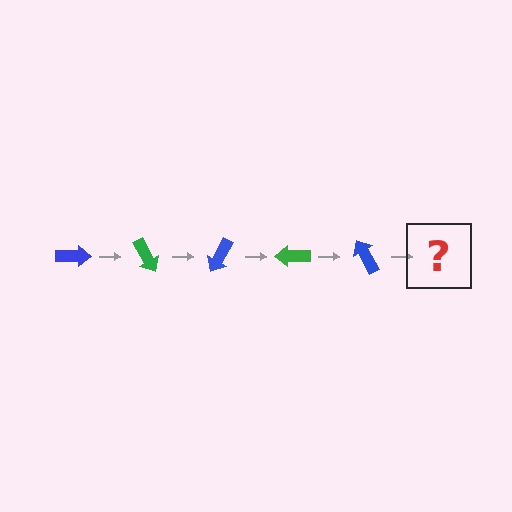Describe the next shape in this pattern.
It should be a green arrow, rotated 300 degrees from the start.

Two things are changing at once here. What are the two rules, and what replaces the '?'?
The two rules are that it rotates 60 degrees each step and the color cycles through blue and green. The '?' should be a green arrow, rotated 300 degrees from the start.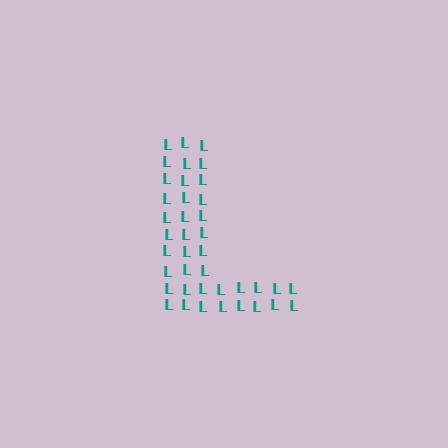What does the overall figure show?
The overall figure shows the letter L.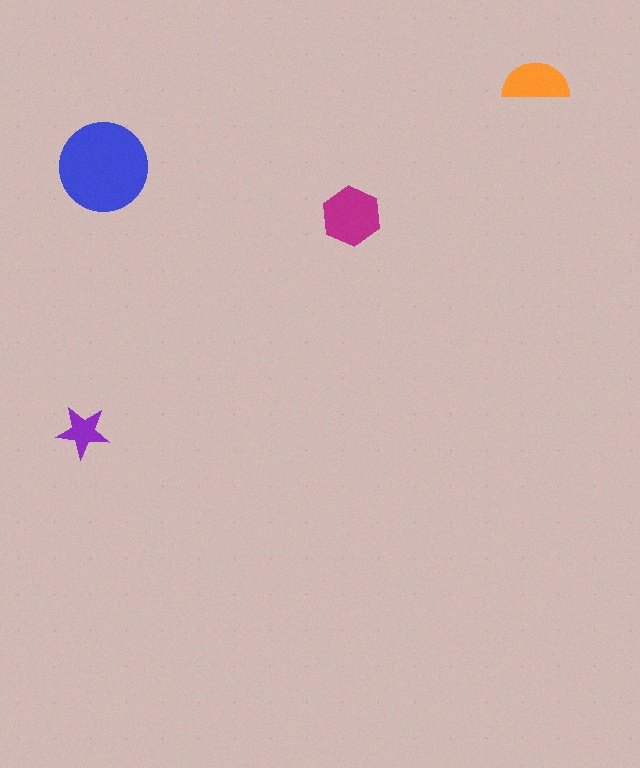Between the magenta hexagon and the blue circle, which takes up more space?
The blue circle.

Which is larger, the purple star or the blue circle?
The blue circle.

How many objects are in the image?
There are 4 objects in the image.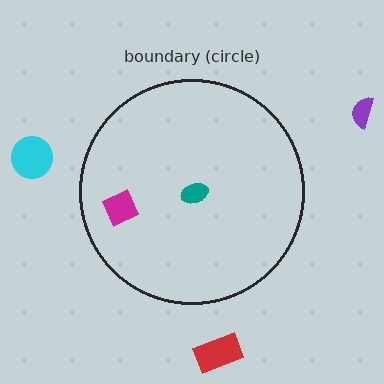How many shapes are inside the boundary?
2 inside, 3 outside.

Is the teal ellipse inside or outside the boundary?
Inside.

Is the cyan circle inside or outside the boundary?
Outside.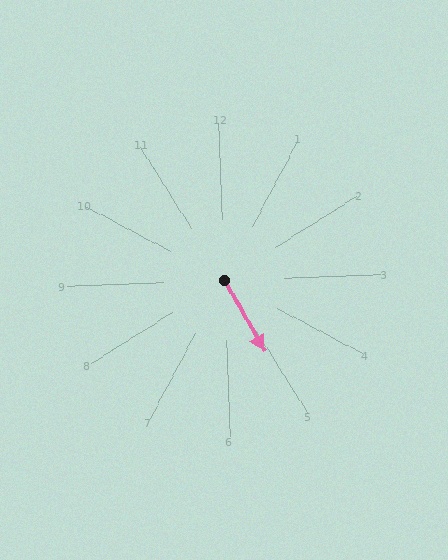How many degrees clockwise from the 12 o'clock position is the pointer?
Approximately 152 degrees.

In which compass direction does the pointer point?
Southeast.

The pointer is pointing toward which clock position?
Roughly 5 o'clock.